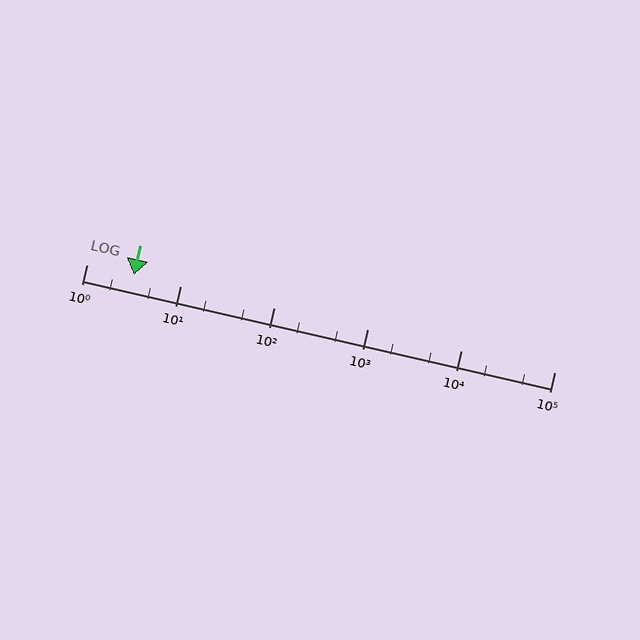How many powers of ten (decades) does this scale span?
The scale spans 5 decades, from 1 to 100000.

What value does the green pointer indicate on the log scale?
The pointer indicates approximately 3.2.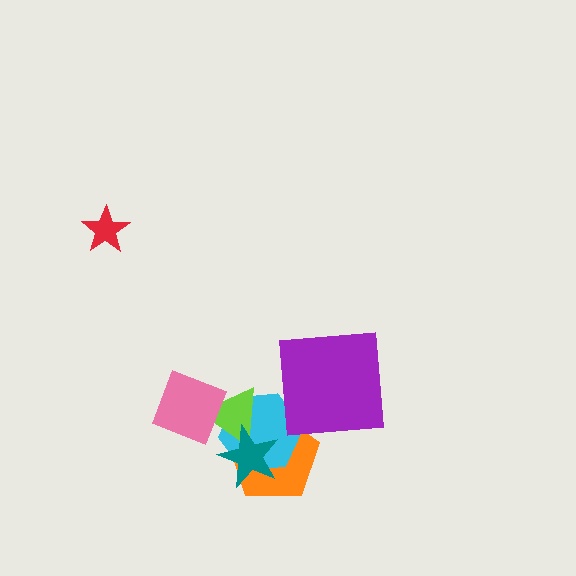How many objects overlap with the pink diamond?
1 object overlaps with the pink diamond.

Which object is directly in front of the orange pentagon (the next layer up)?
The cyan hexagon is directly in front of the orange pentagon.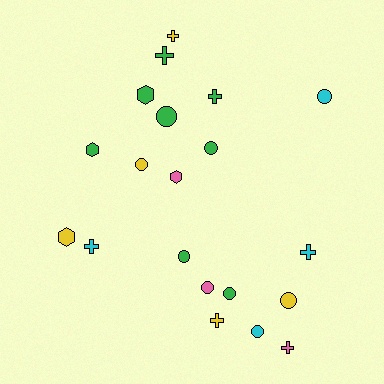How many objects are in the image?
There are 20 objects.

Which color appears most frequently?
Green, with 8 objects.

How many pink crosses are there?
There is 1 pink cross.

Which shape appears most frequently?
Circle, with 9 objects.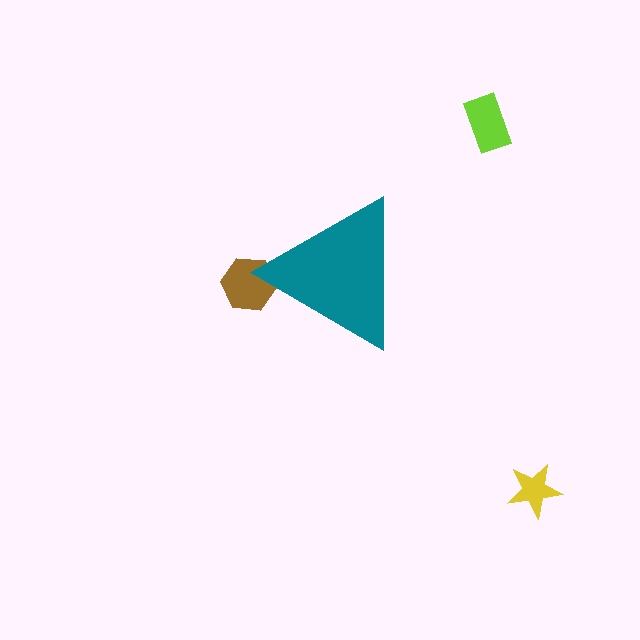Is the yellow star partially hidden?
No, the yellow star is fully visible.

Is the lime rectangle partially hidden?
No, the lime rectangle is fully visible.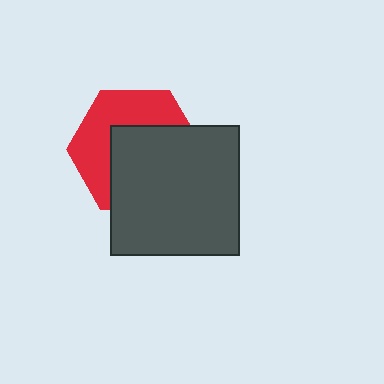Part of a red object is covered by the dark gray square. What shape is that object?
It is a hexagon.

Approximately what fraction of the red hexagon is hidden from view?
Roughly 54% of the red hexagon is hidden behind the dark gray square.